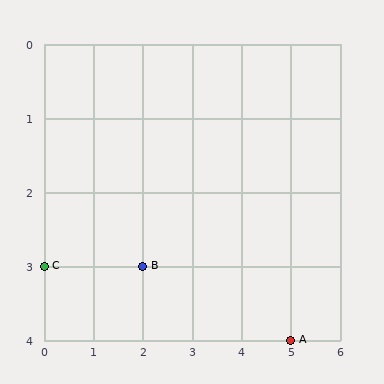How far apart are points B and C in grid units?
Points B and C are 2 columns apart.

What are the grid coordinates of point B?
Point B is at grid coordinates (2, 3).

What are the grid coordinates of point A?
Point A is at grid coordinates (5, 4).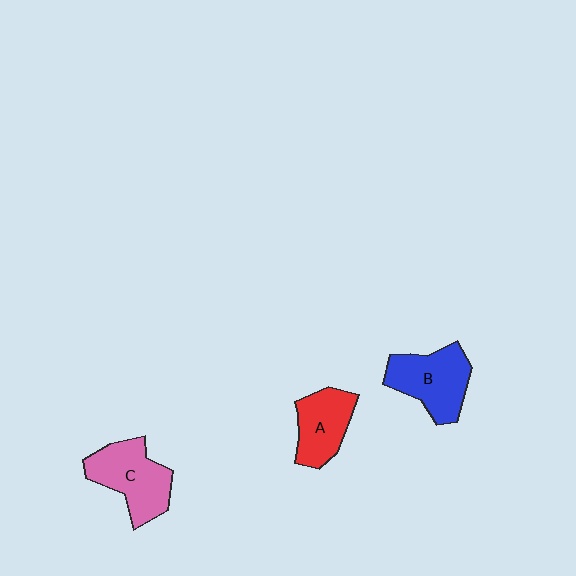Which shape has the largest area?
Shape C (pink).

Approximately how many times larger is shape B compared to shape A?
Approximately 1.2 times.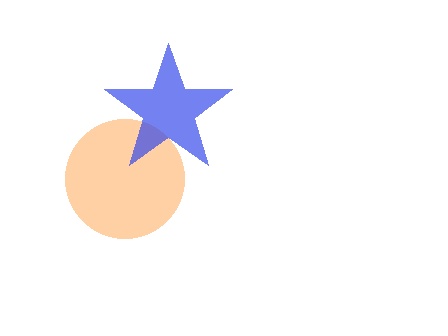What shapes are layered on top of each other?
The layered shapes are: an orange circle, a blue star.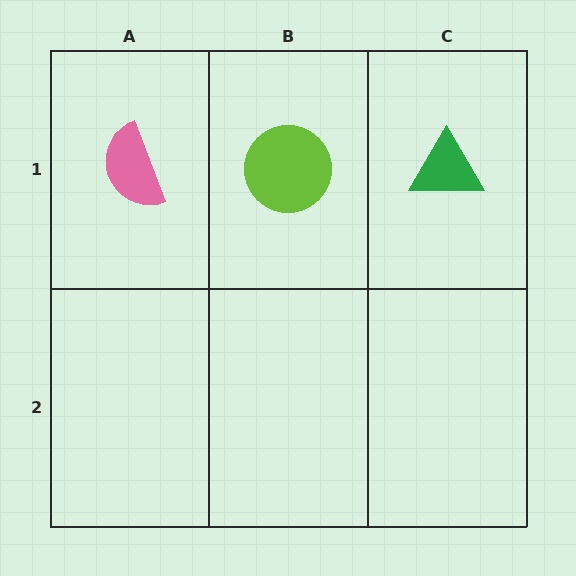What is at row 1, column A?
A pink semicircle.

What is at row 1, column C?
A green triangle.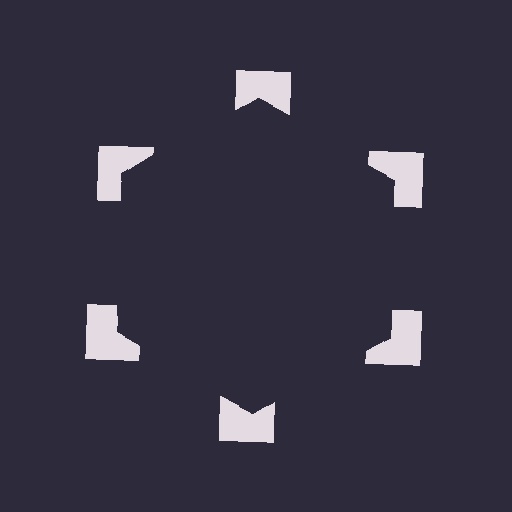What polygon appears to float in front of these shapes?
An illusory hexagon — its edges are inferred from the aligned wedge cuts in the notched squares, not physically drawn.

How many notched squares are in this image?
There are 6 — one at each vertex of the illusory hexagon.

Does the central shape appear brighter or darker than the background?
It typically appears slightly darker than the background, even though no actual brightness change is drawn.